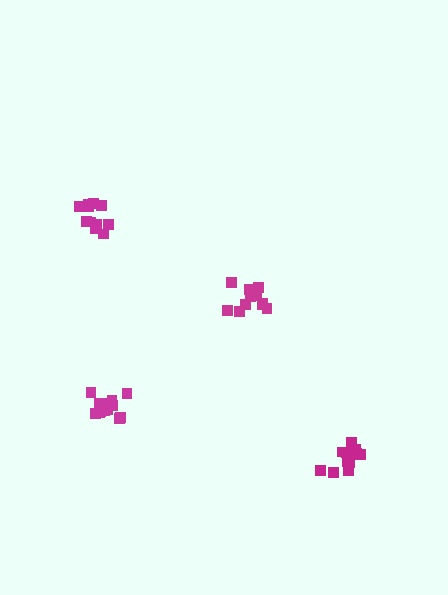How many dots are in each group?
Group 1: 15 dots, Group 2: 11 dots, Group 3: 11 dots, Group 4: 12 dots (49 total).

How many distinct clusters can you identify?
There are 4 distinct clusters.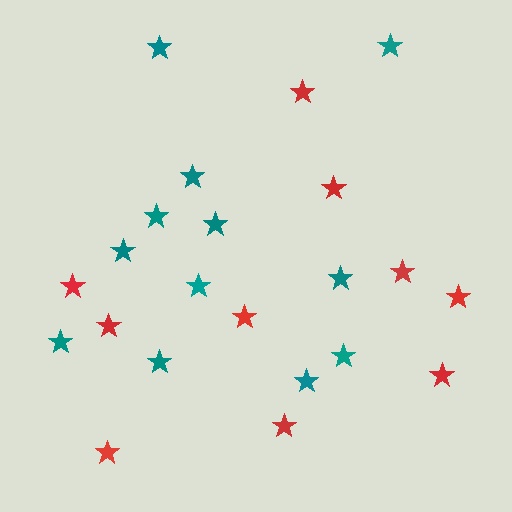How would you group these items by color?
There are 2 groups: one group of red stars (10) and one group of teal stars (12).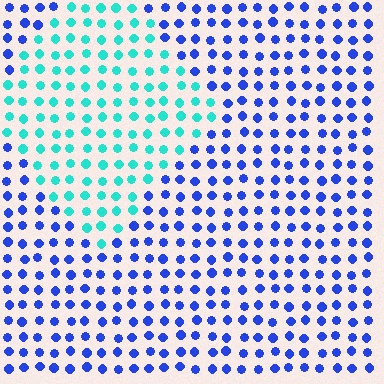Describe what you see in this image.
The image is filled with small blue elements in a uniform arrangement. A diamond-shaped region is visible where the elements are tinted to a slightly different hue, forming a subtle color boundary.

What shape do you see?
I see a diamond.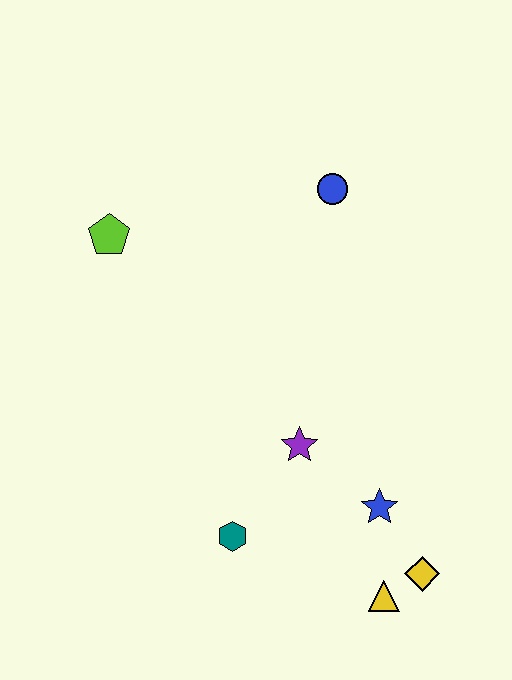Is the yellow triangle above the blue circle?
No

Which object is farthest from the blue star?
The lime pentagon is farthest from the blue star.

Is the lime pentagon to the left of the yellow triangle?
Yes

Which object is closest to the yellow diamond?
The yellow triangle is closest to the yellow diamond.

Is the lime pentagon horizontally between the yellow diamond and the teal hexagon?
No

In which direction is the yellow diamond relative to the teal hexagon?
The yellow diamond is to the right of the teal hexagon.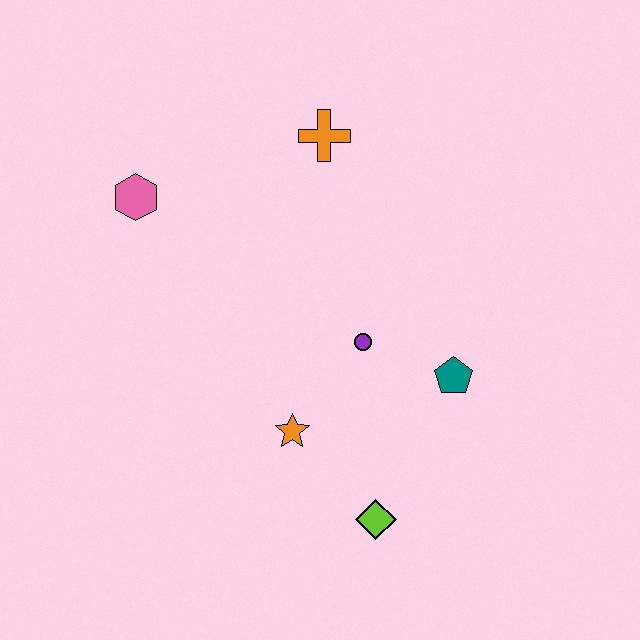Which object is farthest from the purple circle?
The pink hexagon is farthest from the purple circle.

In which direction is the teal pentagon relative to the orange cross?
The teal pentagon is below the orange cross.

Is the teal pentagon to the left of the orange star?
No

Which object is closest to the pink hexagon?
The orange cross is closest to the pink hexagon.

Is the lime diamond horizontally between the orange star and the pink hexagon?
No